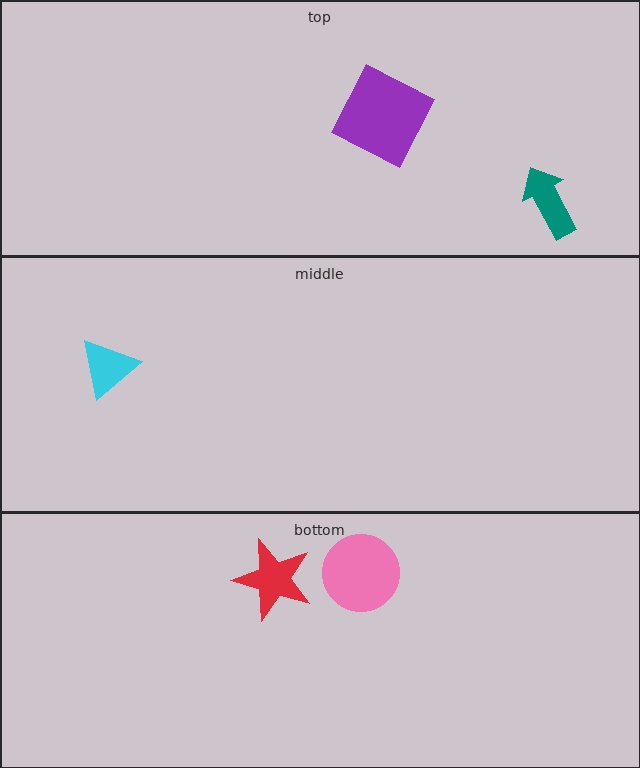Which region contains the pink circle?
The bottom region.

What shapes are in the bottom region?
The pink circle, the red star.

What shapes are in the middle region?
The cyan triangle.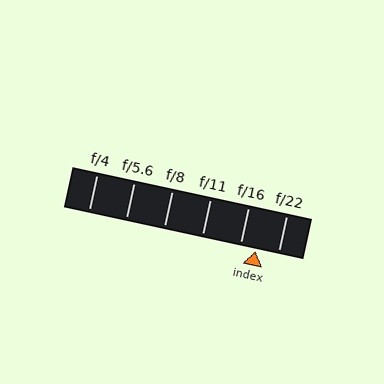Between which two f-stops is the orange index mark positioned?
The index mark is between f/16 and f/22.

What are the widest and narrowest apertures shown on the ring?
The widest aperture shown is f/4 and the narrowest is f/22.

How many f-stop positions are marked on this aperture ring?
There are 6 f-stop positions marked.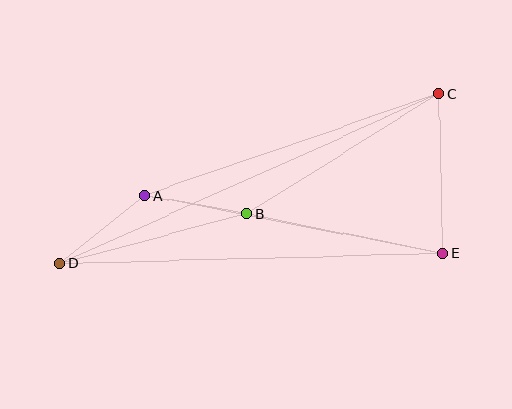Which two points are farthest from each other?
Points C and D are farthest from each other.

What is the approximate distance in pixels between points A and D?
The distance between A and D is approximately 109 pixels.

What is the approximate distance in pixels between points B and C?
The distance between B and C is approximately 227 pixels.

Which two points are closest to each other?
Points A and B are closest to each other.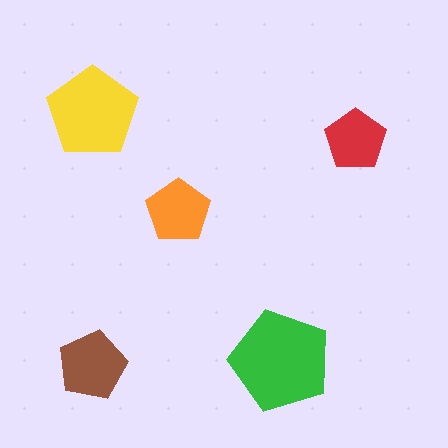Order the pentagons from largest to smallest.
the green one, the yellow one, the brown one, the orange one, the red one.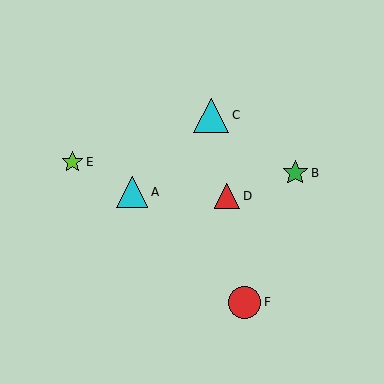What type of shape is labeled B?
Shape B is a green star.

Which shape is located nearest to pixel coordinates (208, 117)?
The cyan triangle (labeled C) at (211, 115) is nearest to that location.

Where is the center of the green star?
The center of the green star is at (295, 173).